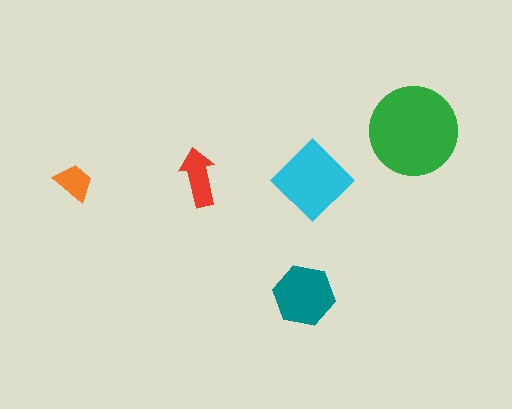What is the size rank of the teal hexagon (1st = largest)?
3rd.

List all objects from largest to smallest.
The green circle, the cyan diamond, the teal hexagon, the red arrow, the orange trapezoid.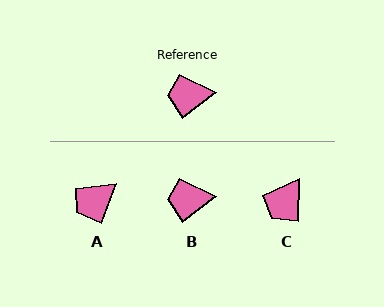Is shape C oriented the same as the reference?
No, it is off by about 51 degrees.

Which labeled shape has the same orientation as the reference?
B.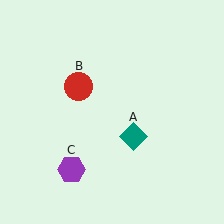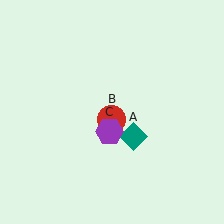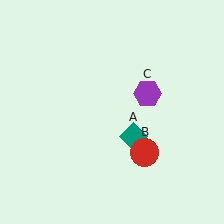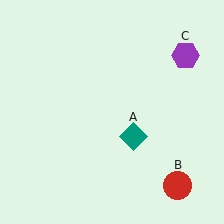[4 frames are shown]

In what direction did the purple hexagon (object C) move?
The purple hexagon (object C) moved up and to the right.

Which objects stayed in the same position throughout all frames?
Teal diamond (object A) remained stationary.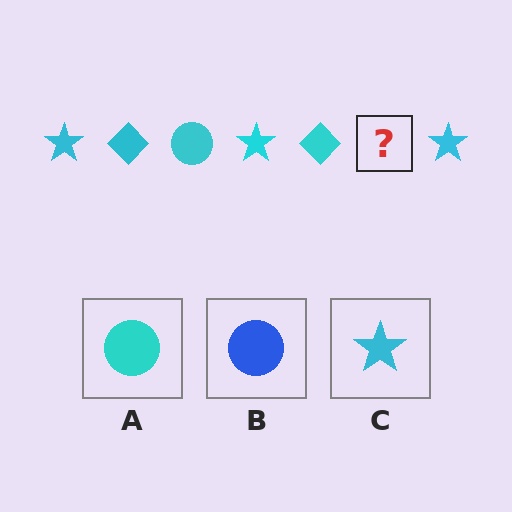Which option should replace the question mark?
Option A.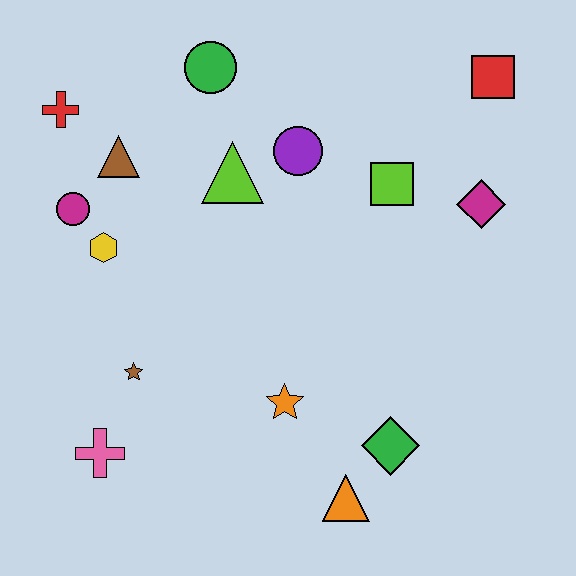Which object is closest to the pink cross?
The brown star is closest to the pink cross.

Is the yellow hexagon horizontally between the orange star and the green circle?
No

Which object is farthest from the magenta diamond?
The pink cross is farthest from the magenta diamond.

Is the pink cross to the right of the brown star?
No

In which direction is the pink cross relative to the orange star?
The pink cross is to the left of the orange star.